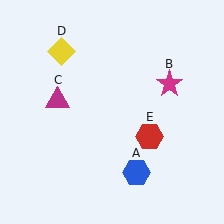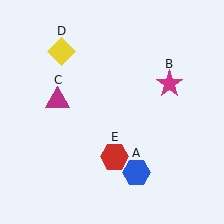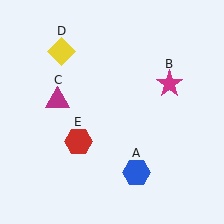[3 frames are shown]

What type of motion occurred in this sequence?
The red hexagon (object E) rotated clockwise around the center of the scene.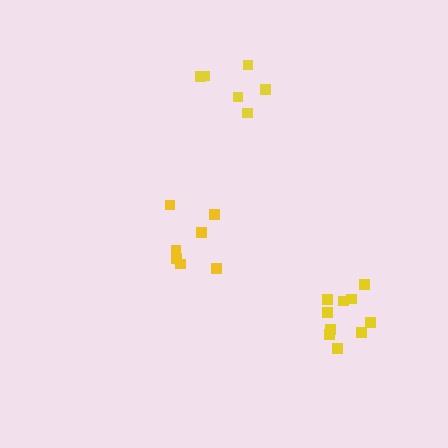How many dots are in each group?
Group 1: 7 dots, Group 2: 6 dots, Group 3: 10 dots (23 total).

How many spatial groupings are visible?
There are 3 spatial groupings.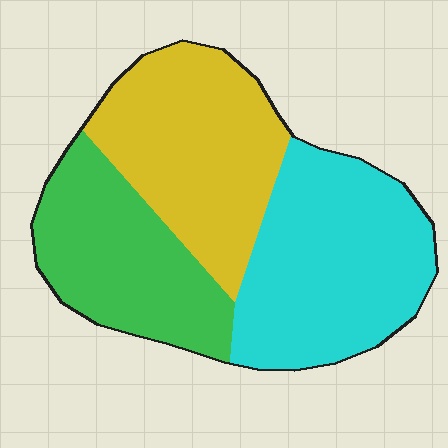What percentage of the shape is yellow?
Yellow covers 34% of the shape.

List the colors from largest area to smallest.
From largest to smallest: cyan, yellow, green.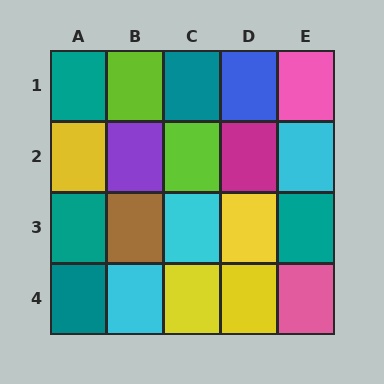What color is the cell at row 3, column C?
Cyan.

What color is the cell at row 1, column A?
Teal.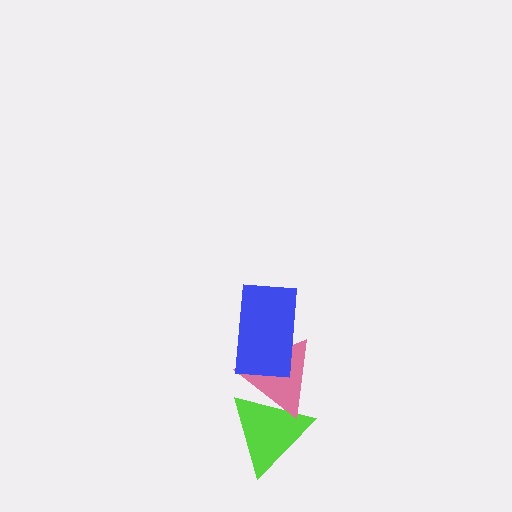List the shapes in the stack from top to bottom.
From top to bottom: the blue rectangle, the pink triangle, the lime triangle.